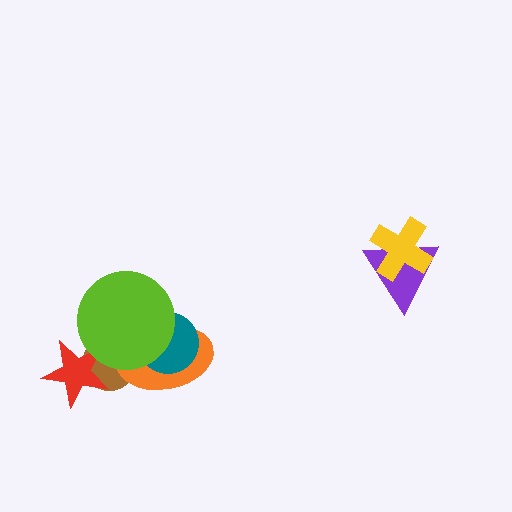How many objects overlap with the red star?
2 objects overlap with the red star.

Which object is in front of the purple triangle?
The yellow cross is in front of the purple triangle.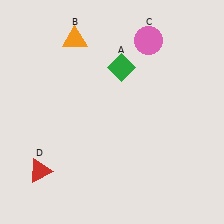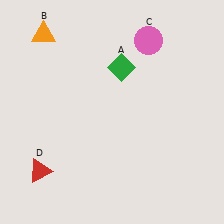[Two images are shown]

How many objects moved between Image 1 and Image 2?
1 object moved between the two images.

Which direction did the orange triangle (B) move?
The orange triangle (B) moved left.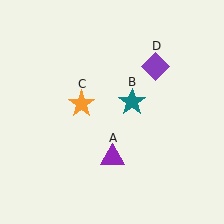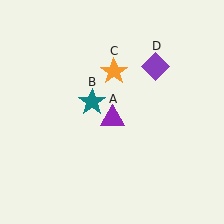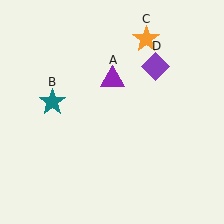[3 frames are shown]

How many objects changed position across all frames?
3 objects changed position: purple triangle (object A), teal star (object B), orange star (object C).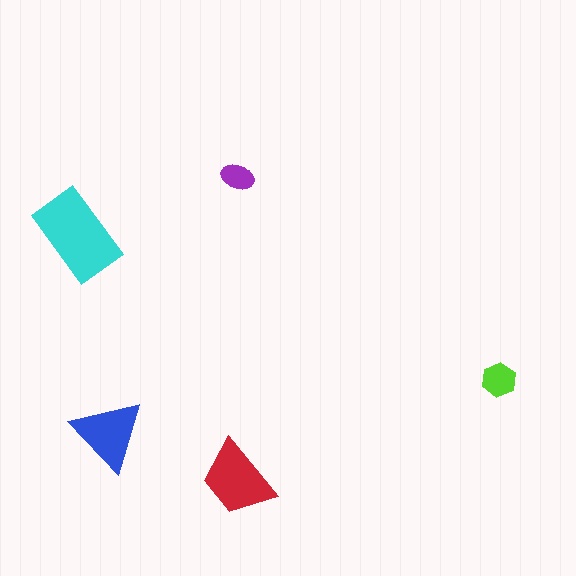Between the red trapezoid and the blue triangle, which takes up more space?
The red trapezoid.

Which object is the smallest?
The purple ellipse.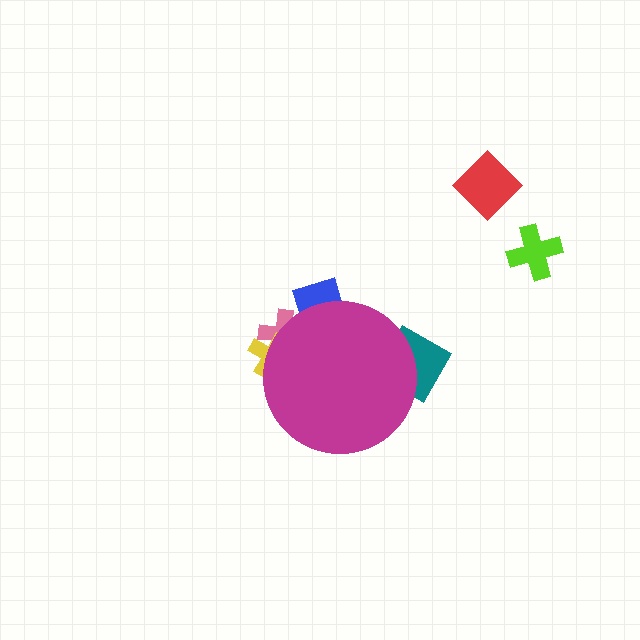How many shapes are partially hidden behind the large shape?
4 shapes are partially hidden.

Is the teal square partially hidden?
Yes, the teal square is partially hidden behind the magenta circle.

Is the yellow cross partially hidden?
Yes, the yellow cross is partially hidden behind the magenta circle.